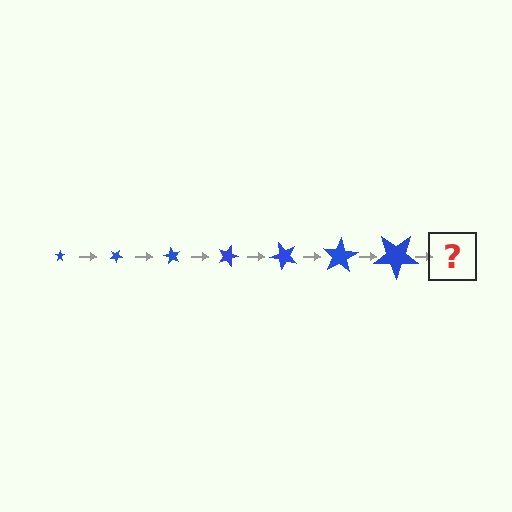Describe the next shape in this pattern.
It should be a star, larger than the previous one and rotated 210 degrees from the start.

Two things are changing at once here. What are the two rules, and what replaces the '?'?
The two rules are that the star grows larger each step and it rotates 30 degrees each step. The '?' should be a star, larger than the previous one and rotated 210 degrees from the start.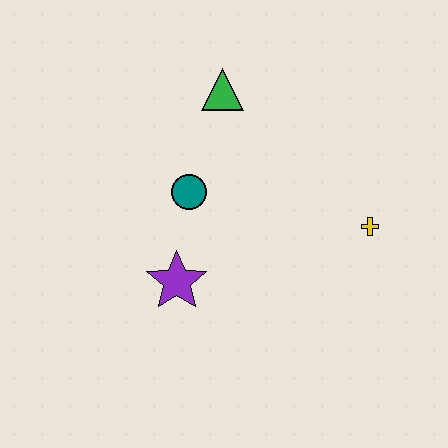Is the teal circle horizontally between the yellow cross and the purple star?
Yes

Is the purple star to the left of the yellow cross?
Yes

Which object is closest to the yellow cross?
The teal circle is closest to the yellow cross.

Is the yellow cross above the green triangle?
No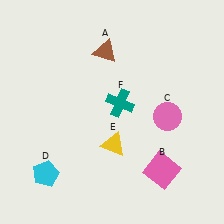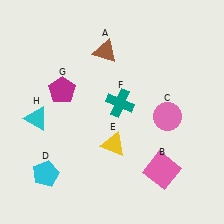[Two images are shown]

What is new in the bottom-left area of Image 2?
A cyan triangle (H) was added in the bottom-left area of Image 2.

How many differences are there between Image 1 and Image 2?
There are 2 differences between the two images.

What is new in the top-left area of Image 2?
A magenta pentagon (G) was added in the top-left area of Image 2.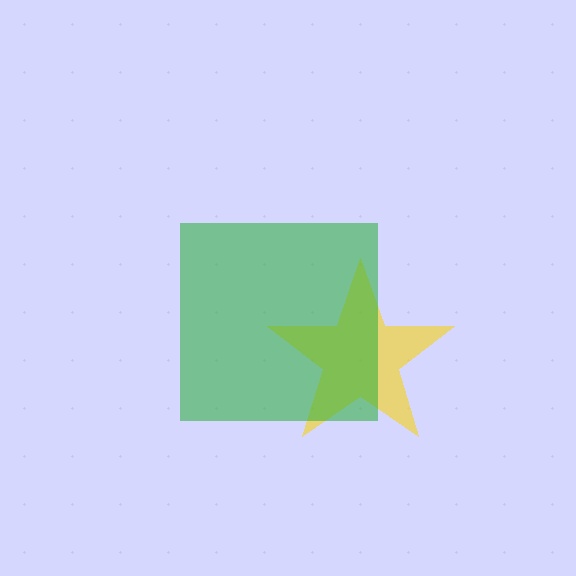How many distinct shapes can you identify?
There are 2 distinct shapes: a yellow star, a green square.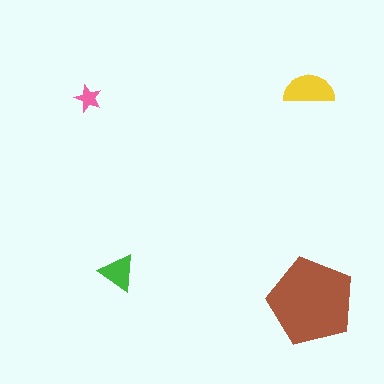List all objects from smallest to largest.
The pink star, the green triangle, the yellow semicircle, the brown pentagon.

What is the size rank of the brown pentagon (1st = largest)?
1st.